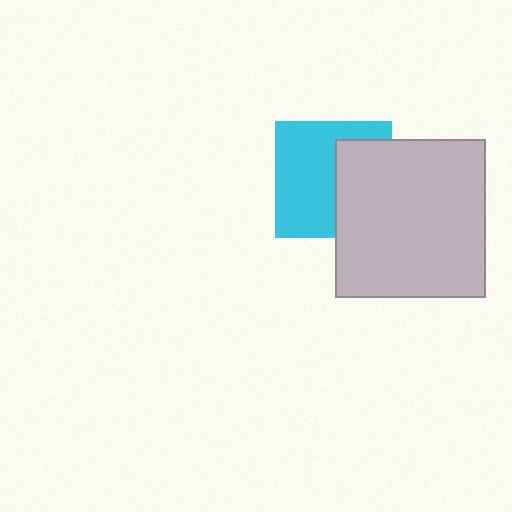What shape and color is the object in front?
The object in front is a light gray rectangle.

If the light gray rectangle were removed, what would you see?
You would see the complete cyan square.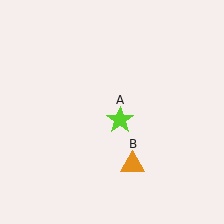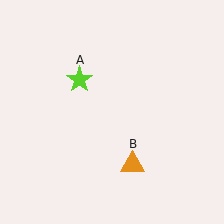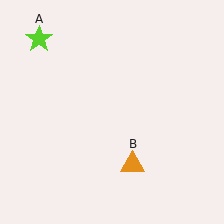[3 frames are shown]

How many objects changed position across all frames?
1 object changed position: lime star (object A).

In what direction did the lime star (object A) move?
The lime star (object A) moved up and to the left.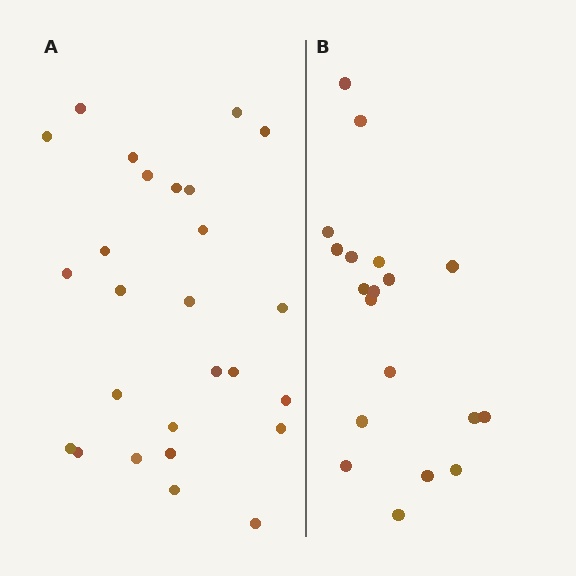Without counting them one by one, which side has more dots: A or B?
Region A (the left region) has more dots.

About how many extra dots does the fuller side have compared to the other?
Region A has roughly 8 or so more dots than region B.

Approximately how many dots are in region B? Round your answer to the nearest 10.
About 20 dots. (The exact count is 19, which rounds to 20.)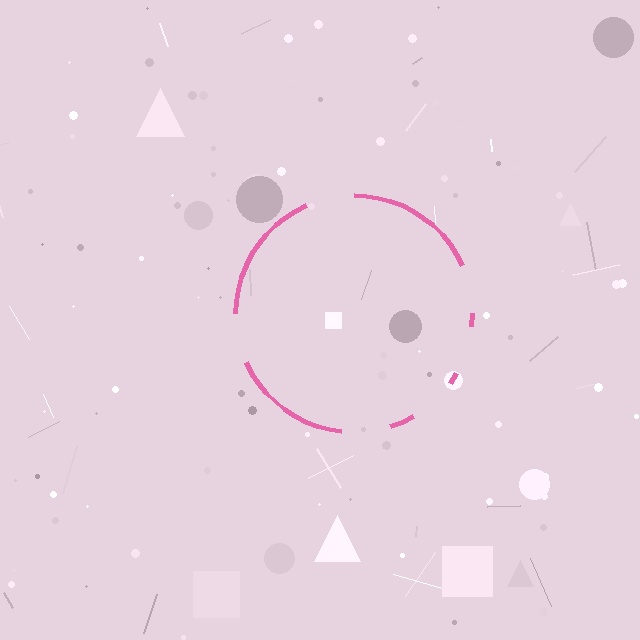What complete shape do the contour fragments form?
The contour fragments form a circle.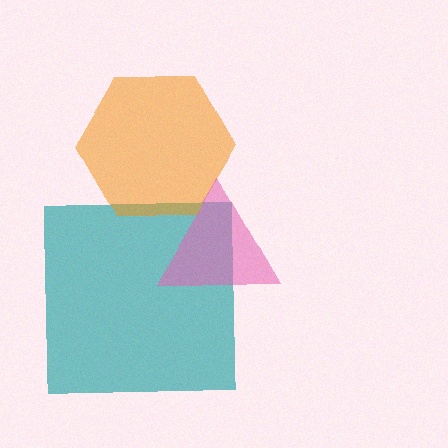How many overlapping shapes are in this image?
There are 3 overlapping shapes in the image.